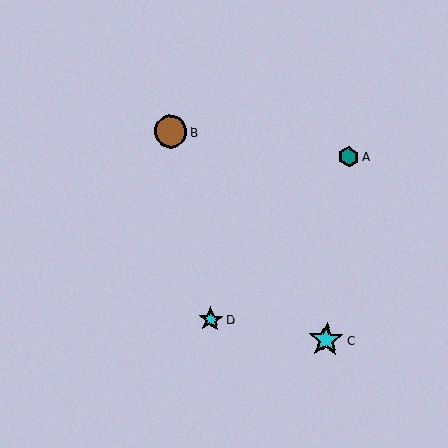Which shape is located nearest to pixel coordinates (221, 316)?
The cyan star (labeled D) at (211, 320) is nearest to that location.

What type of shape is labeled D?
Shape D is a cyan star.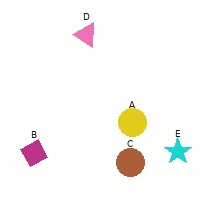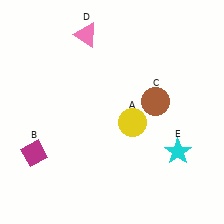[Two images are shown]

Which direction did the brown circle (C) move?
The brown circle (C) moved up.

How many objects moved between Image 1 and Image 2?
1 object moved between the two images.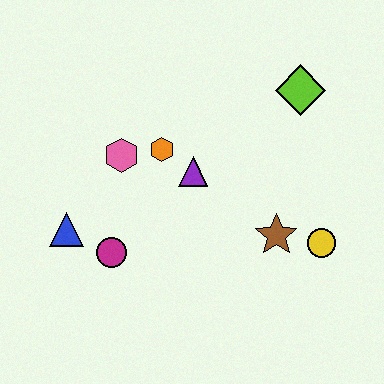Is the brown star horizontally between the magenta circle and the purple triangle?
No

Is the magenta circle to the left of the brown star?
Yes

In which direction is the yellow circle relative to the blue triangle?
The yellow circle is to the right of the blue triangle.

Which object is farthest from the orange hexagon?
The yellow circle is farthest from the orange hexagon.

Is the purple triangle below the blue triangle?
No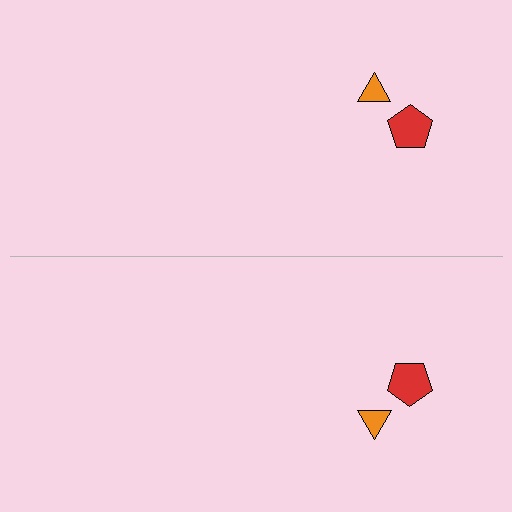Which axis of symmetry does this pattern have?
The pattern has a horizontal axis of symmetry running through the center of the image.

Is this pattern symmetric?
Yes, this pattern has bilateral (reflection) symmetry.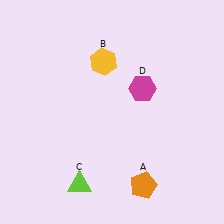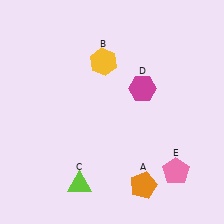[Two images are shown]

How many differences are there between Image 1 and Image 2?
There is 1 difference between the two images.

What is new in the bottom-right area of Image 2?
A pink pentagon (E) was added in the bottom-right area of Image 2.